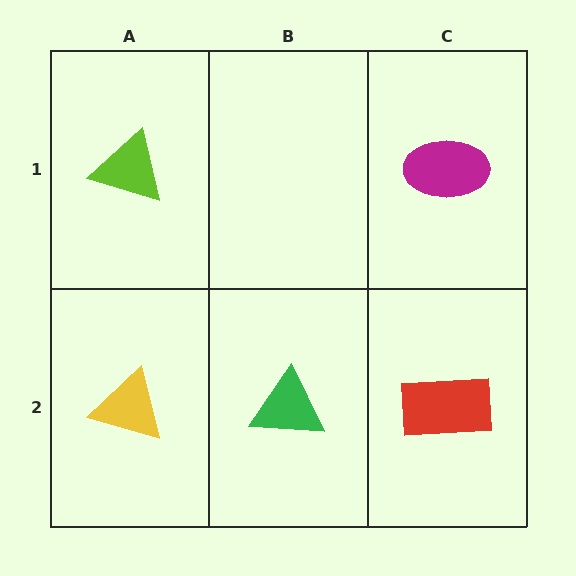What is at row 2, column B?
A green triangle.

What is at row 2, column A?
A yellow triangle.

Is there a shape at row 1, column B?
No, that cell is empty.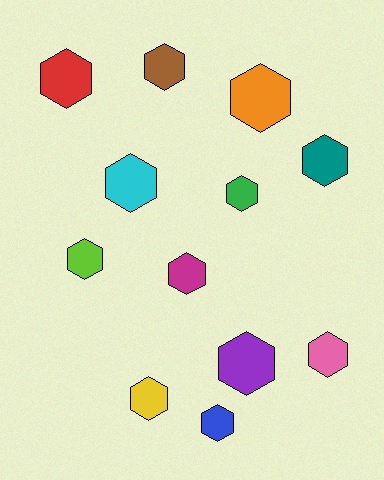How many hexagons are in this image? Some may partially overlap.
There are 12 hexagons.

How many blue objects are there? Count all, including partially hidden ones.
There is 1 blue object.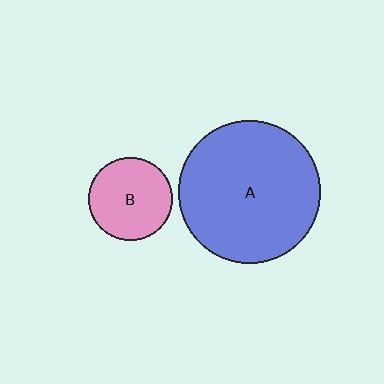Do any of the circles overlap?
No, none of the circles overlap.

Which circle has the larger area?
Circle A (blue).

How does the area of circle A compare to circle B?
Approximately 2.9 times.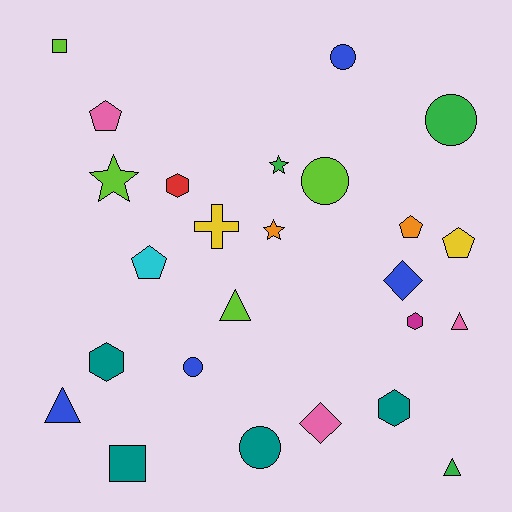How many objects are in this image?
There are 25 objects.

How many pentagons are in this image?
There are 4 pentagons.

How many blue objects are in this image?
There are 4 blue objects.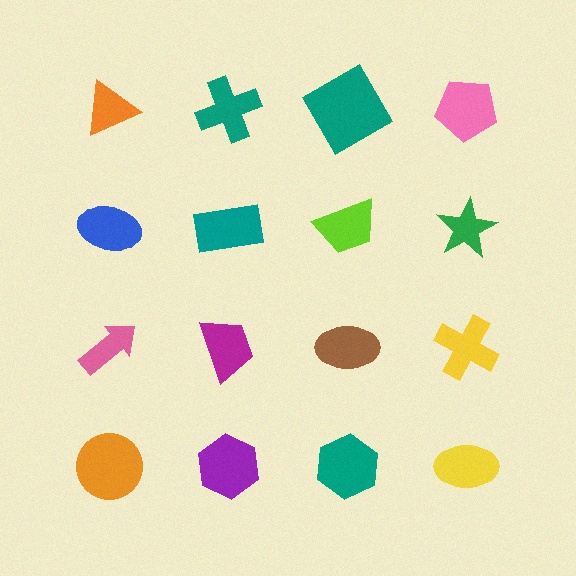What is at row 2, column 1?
A blue ellipse.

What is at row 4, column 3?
A teal hexagon.